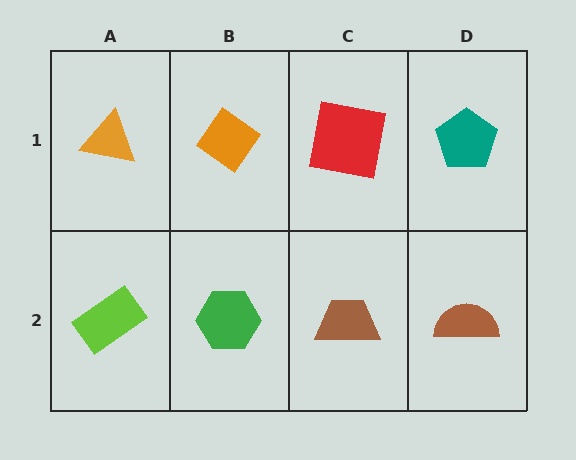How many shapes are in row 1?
4 shapes.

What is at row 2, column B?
A green hexagon.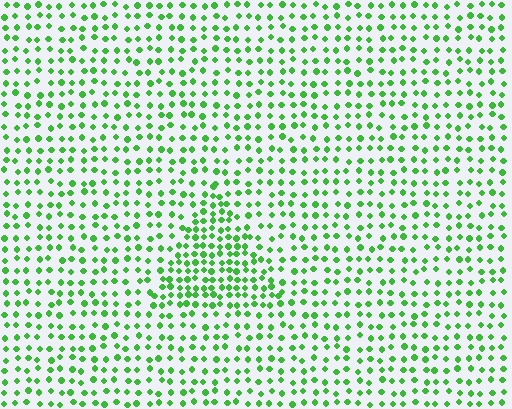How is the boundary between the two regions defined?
The boundary is defined by a change in element density (approximately 1.8x ratio). All elements are the same color, size, and shape.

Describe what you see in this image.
The image contains small green elements arranged at two different densities. A triangle-shaped region is visible where the elements are more densely packed than the surrounding area.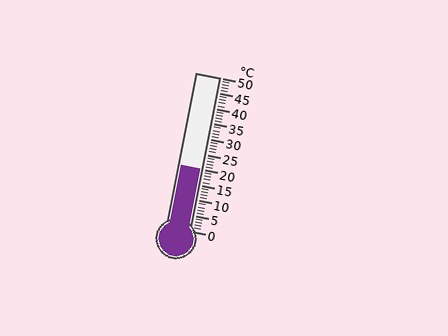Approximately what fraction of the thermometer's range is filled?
The thermometer is filled to approximately 40% of its range.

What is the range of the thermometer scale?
The thermometer scale ranges from 0°C to 50°C.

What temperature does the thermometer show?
The thermometer shows approximately 20°C.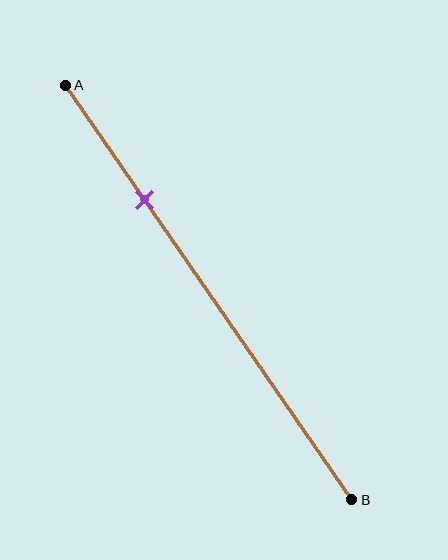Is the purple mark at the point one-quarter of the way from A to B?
Yes, the mark is approximately at the one-quarter point.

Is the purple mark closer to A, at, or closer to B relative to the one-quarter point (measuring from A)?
The purple mark is approximately at the one-quarter point of segment AB.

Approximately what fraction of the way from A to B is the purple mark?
The purple mark is approximately 30% of the way from A to B.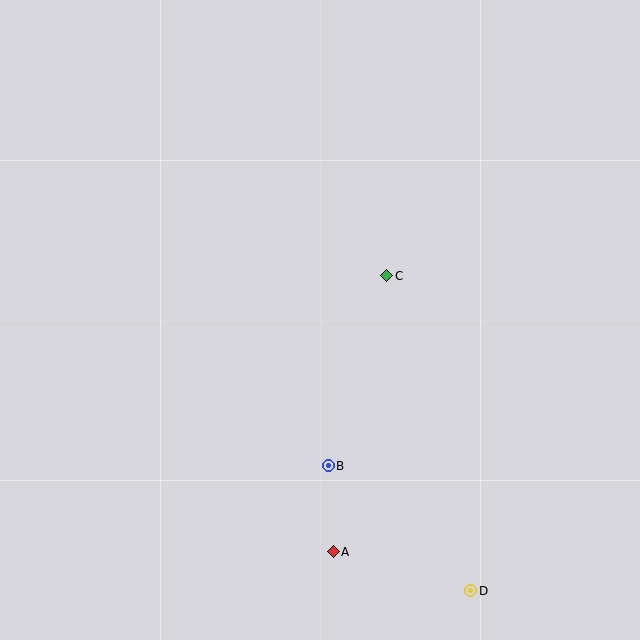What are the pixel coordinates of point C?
Point C is at (387, 276).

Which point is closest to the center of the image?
Point C at (387, 276) is closest to the center.